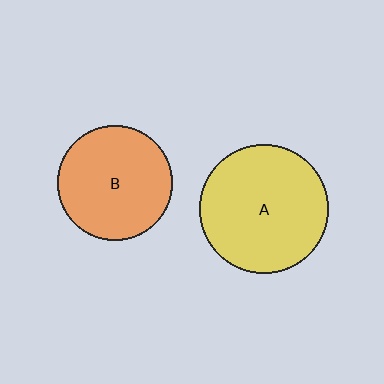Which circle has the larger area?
Circle A (yellow).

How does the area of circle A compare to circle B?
Approximately 1.3 times.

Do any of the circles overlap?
No, none of the circles overlap.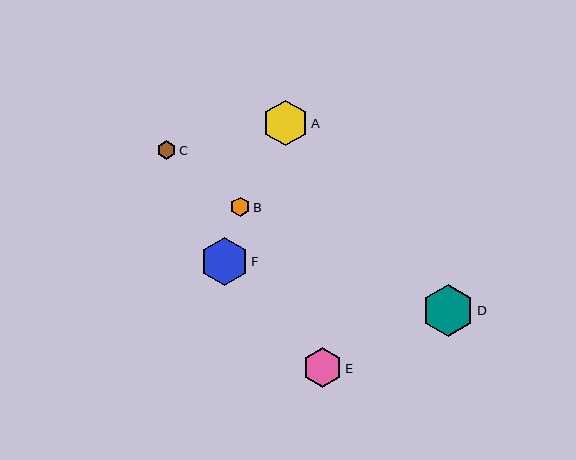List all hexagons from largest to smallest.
From largest to smallest: D, F, A, E, B, C.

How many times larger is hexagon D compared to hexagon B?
Hexagon D is approximately 2.7 times the size of hexagon B.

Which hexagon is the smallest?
Hexagon C is the smallest with a size of approximately 19 pixels.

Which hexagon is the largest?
Hexagon D is the largest with a size of approximately 52 pixels.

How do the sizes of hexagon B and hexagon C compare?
Hexagon B and hexagon C are approximately the same size.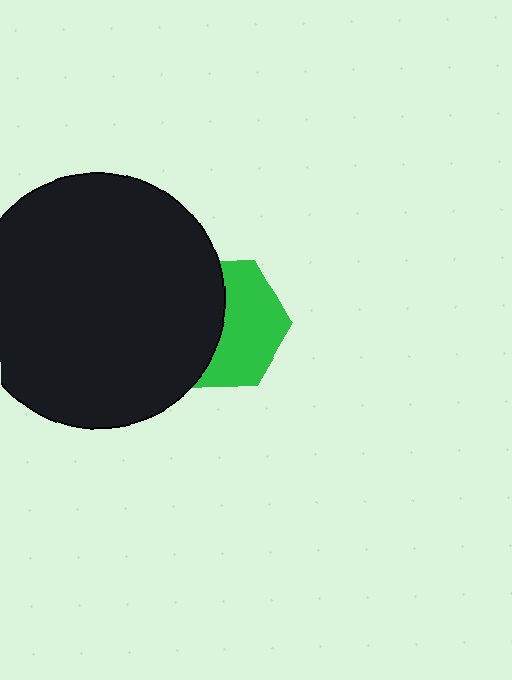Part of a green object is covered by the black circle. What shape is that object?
It is a hexagon.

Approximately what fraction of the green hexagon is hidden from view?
Roughly 48% of the green hexagon is hidden behind the black circle.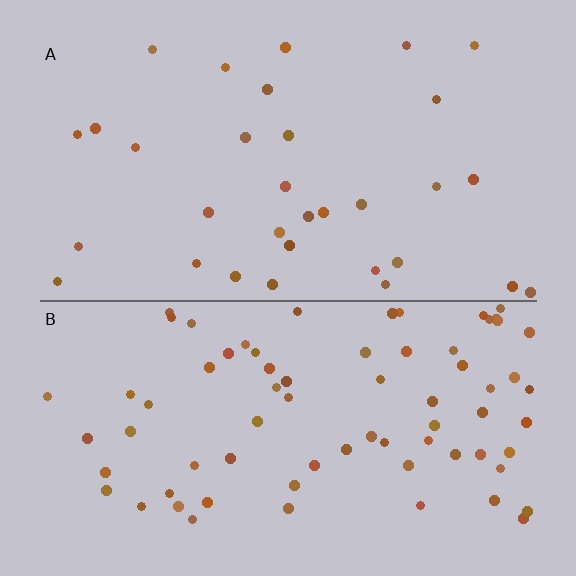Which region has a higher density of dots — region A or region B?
B (the bottom).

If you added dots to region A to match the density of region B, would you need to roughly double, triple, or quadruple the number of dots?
Approximately double.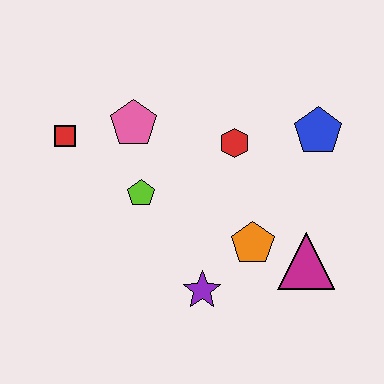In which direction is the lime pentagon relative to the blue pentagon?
The lime pentagon is to the left of the blue pentagon.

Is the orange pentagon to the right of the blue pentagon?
No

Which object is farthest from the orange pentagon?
The red square is farthest from the orange pentagon.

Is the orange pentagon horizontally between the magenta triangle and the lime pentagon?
Yes